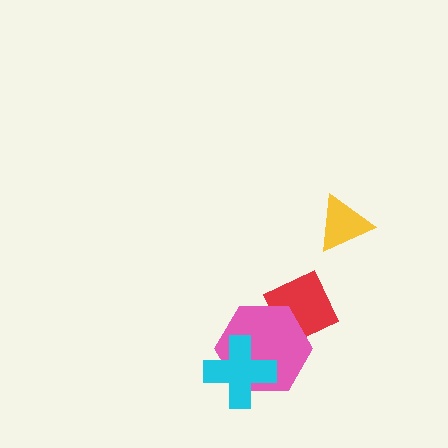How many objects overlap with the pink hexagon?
2 objects overlap with the pink hexagon.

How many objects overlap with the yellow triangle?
0 objects overlap with the yellow triangle.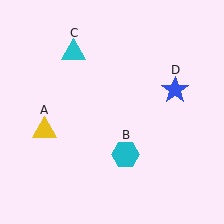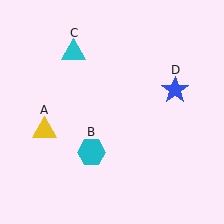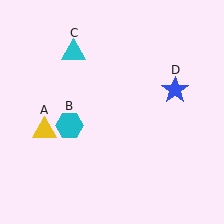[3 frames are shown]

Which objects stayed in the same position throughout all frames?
Yellow triangle (object A) and cyan triangle (object C) and blue star (object D) remained stationary.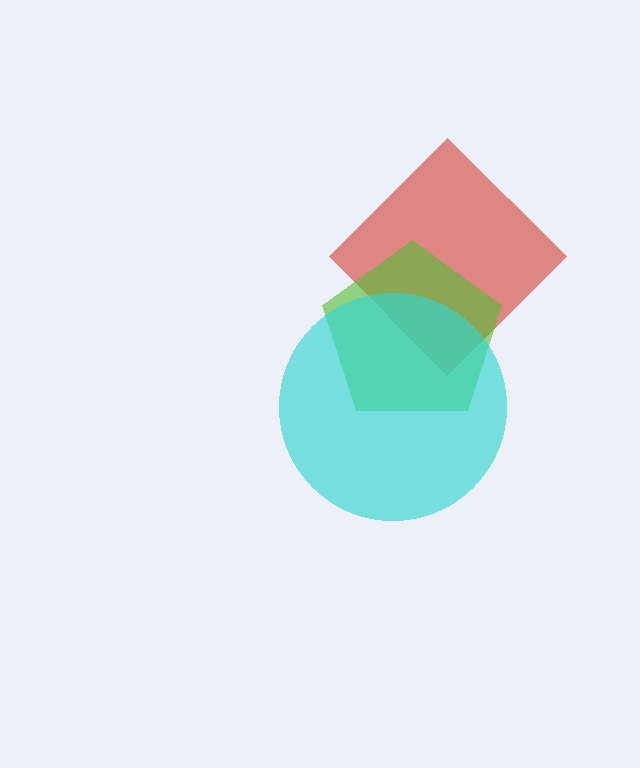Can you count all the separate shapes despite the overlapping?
Yes, there are 3 separate shapes.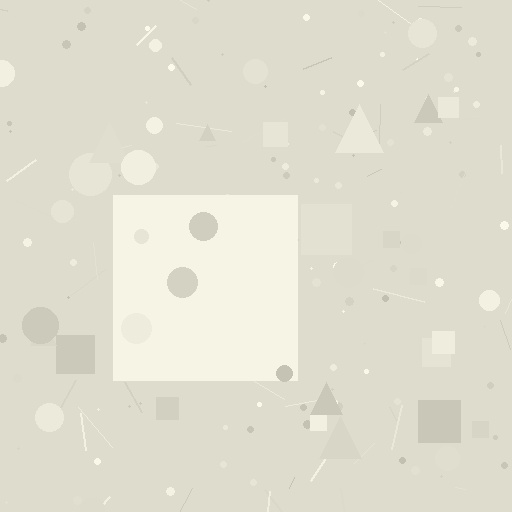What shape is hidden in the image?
A square is hidden in the image.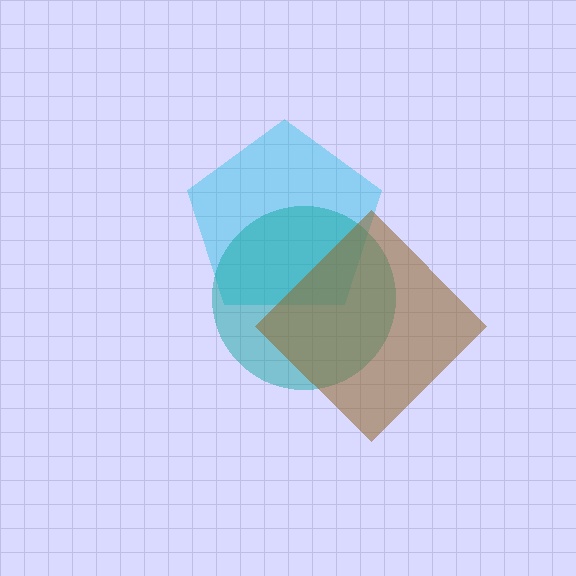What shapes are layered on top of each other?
The layered shapes are: a cyan pentagon, a teal circle, a brown diamond.